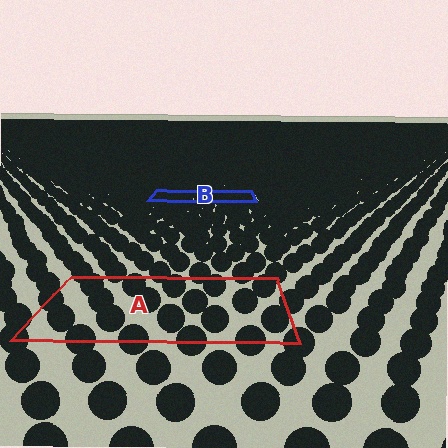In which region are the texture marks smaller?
The texture marks are smaller in region B, because it is farther away.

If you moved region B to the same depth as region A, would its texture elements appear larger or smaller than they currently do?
They would appear larger. At a closer depth, the same texture elements are projected at a bigger on-screen size.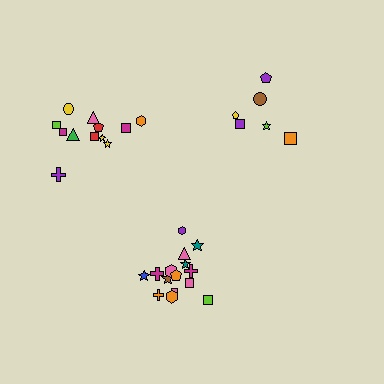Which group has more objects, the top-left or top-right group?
The top-left group.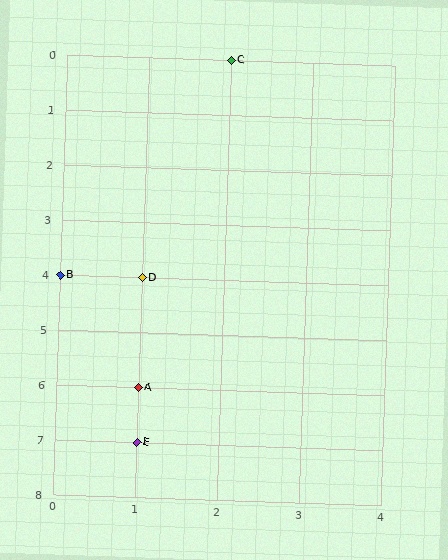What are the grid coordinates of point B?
Point B is at grid coordinates (0, 4).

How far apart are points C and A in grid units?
Points C and A are 1 column and 6 rows apart (about 6.1 grid units diagonally).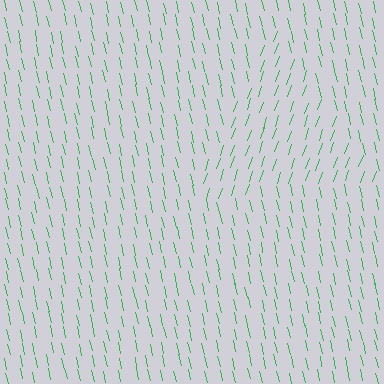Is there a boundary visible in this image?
Yes, there is a texture boundary formed by a change in line orientation.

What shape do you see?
I see a triangle.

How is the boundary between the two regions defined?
The boundary is defined purely by a change in line orientation (approximately 32 degrees difference). All lines are the same color and thickness.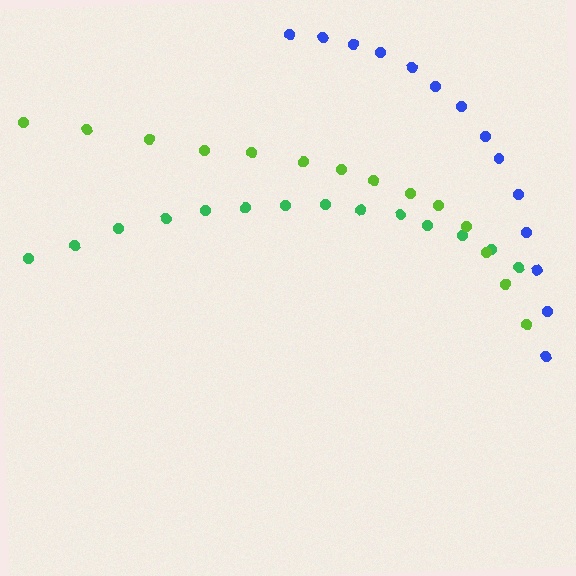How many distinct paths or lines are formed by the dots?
There are 3 distinct paths.